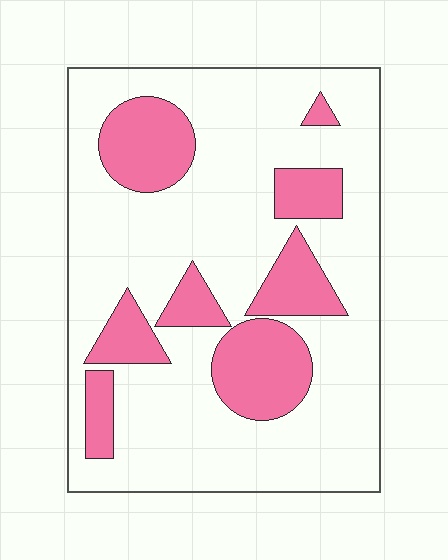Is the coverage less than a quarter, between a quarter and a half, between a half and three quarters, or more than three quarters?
Between a quarter and a half.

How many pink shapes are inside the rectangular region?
8.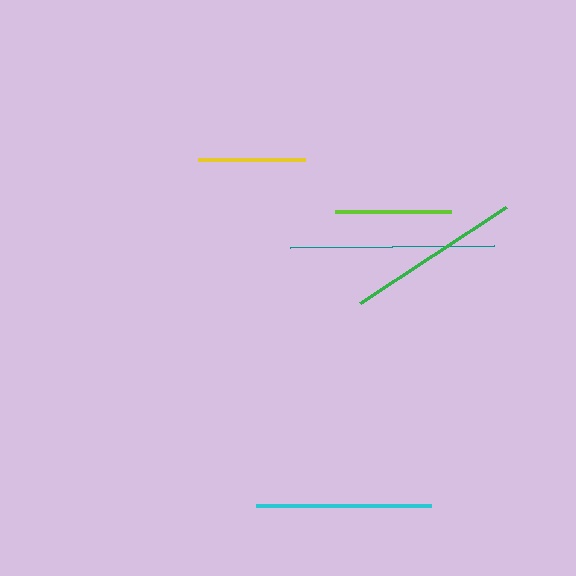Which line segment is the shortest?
The yellow line is the shortest at approximately 107 pixels.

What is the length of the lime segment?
The lime segment is approximately 116 pixels long.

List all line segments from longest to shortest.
From longest to shortest: teal, cyan, green, lime, yellow.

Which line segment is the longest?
The teal line is the longest at approximately 204 pixels.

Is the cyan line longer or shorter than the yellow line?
The cyan line is longer than the yellow line.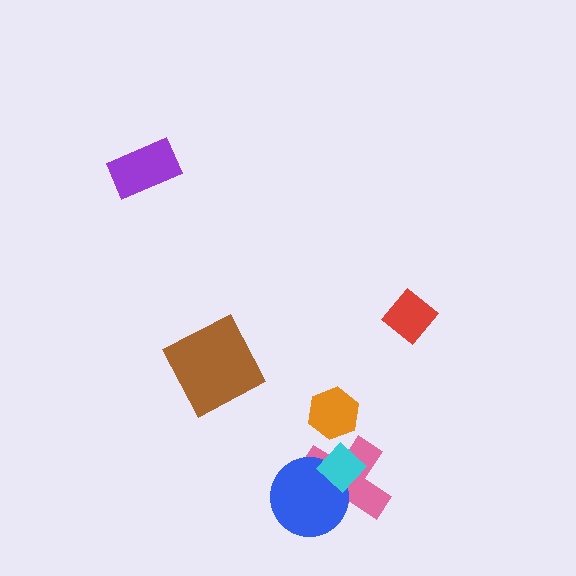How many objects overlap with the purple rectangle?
0 objects overlap with the purple rectangle.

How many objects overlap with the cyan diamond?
2 objects overlap with the cyan diamond.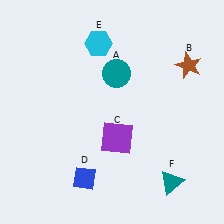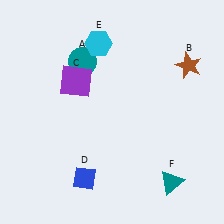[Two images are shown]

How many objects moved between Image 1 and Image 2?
2 objects moved between the two images.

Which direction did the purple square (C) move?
The purple square (C) moved up.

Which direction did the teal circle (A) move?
The teal circle (A) moved left.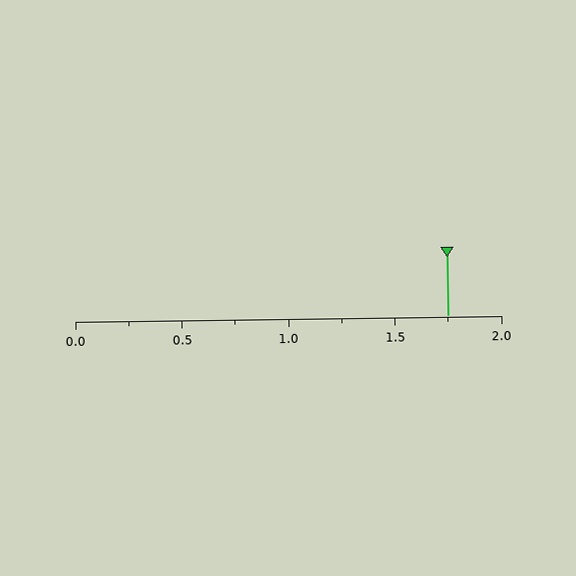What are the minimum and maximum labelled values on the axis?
The axis runs from 0.0 to 2.0.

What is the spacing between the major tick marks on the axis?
The major ticks are spaced 0.5 apart.